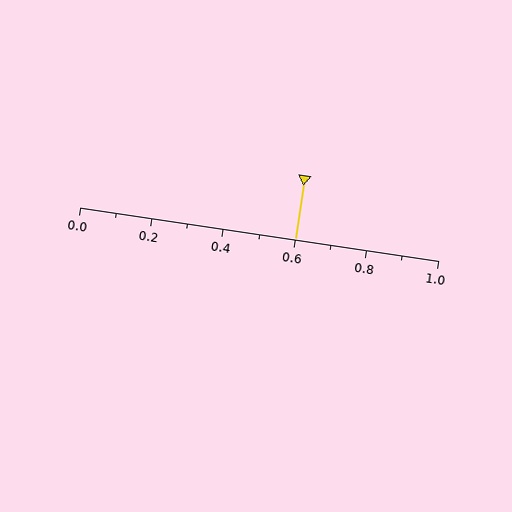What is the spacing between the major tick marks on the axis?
The major ticks are spaced 0.2 apart.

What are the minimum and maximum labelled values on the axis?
The axis runs from 0.0 to 1.0.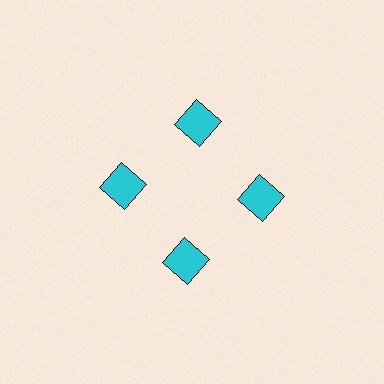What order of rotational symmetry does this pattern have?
This pattern has 4-fold rotational symmetry.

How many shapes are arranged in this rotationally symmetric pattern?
There are 4 shapes, arranged in 4 groups of 1.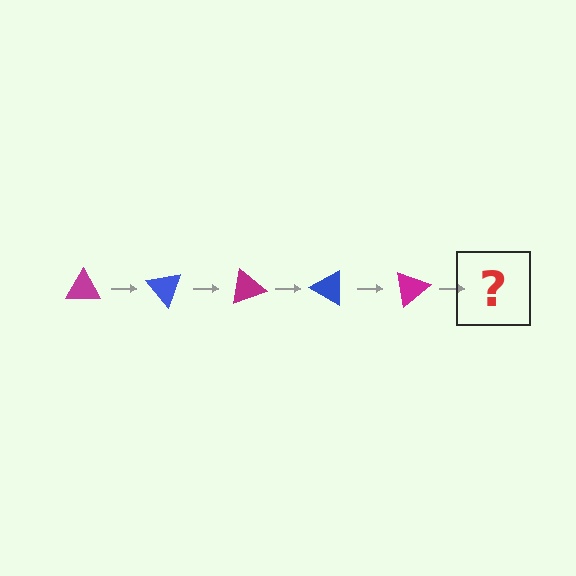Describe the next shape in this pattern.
It should be a blue triangle, rotated 250 degrees from the start.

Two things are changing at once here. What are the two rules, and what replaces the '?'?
The two rules are that it rotates 50 degrees each step and the color cycles through magenta and blue. The '?' should be a blue triangle, rotated 250 degrees from the start.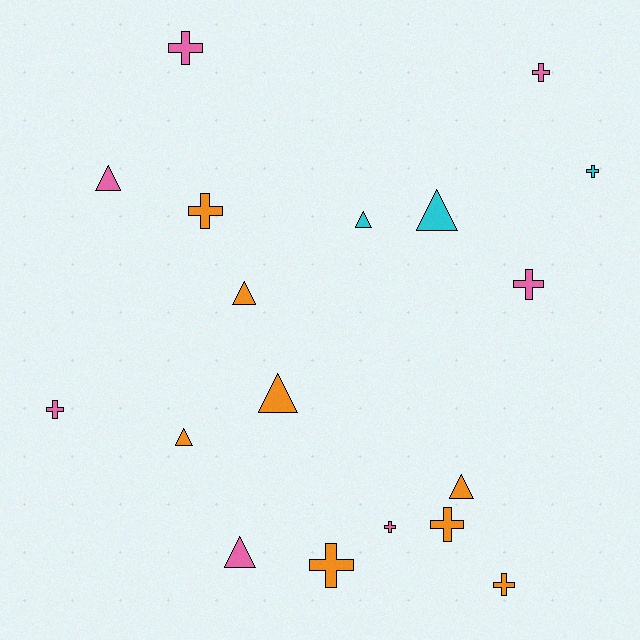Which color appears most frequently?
Orange, with 8 objects.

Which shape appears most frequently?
Cross, with 10 objects.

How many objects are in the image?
There are 18 objects.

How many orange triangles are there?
There are 4 orange triangles.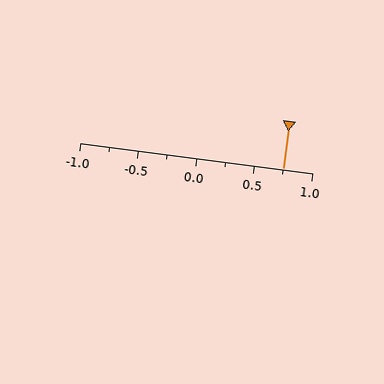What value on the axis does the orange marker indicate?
The marker indicates approximately 0.75.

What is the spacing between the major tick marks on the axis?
The major ticks are spaced 0.5 apart.